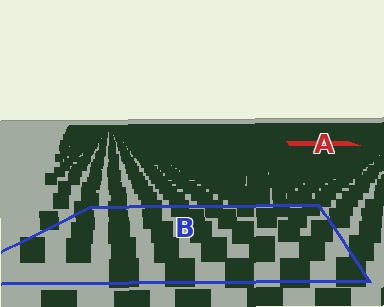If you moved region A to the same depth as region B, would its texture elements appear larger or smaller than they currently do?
They would appear larger. At a closer depth, the same texture elements are projected at a bigger on-screen size.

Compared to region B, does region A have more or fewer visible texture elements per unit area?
Region A has more texture elements per unit area — they are packed more densely because it is farther away.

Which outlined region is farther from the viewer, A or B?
Region A is farther from the viewer — the texture elements inside it appear smaller and more densely packed.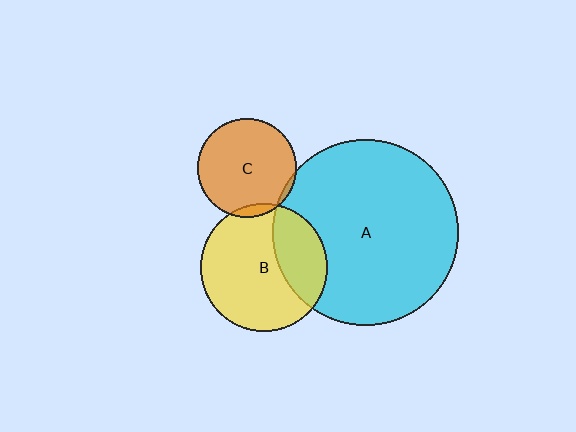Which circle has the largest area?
Circle A (cyan).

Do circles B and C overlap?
Yes.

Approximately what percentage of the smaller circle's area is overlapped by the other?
Approximately 5%.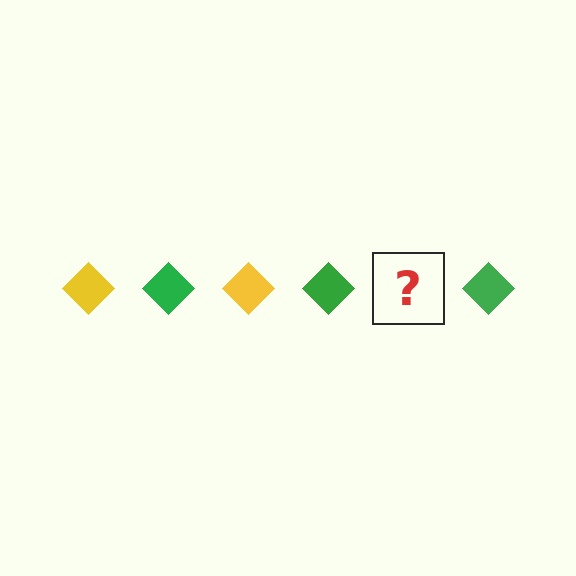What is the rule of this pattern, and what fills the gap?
The rule is that the pattern cycles through yellow, green diamonds. The gap should be filled with a yellow diamond.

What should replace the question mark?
The question mark should be replaced with a yellow diamond.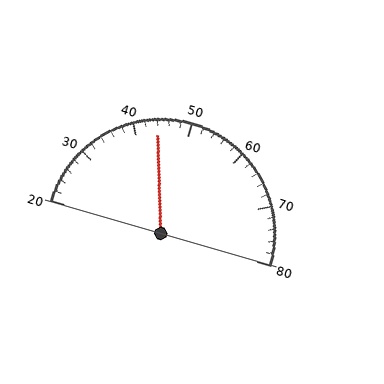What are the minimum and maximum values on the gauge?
The gauge ranges from 20 to 80.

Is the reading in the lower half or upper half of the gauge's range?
The reading is in the lower half of the range (20 to 80).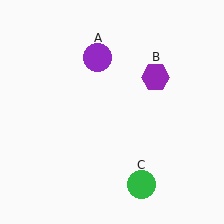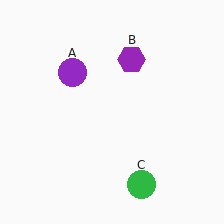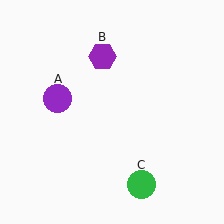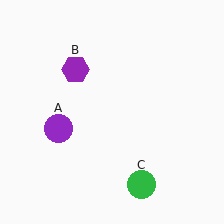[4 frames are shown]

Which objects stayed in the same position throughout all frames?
Green circle (object C) remained stationary.